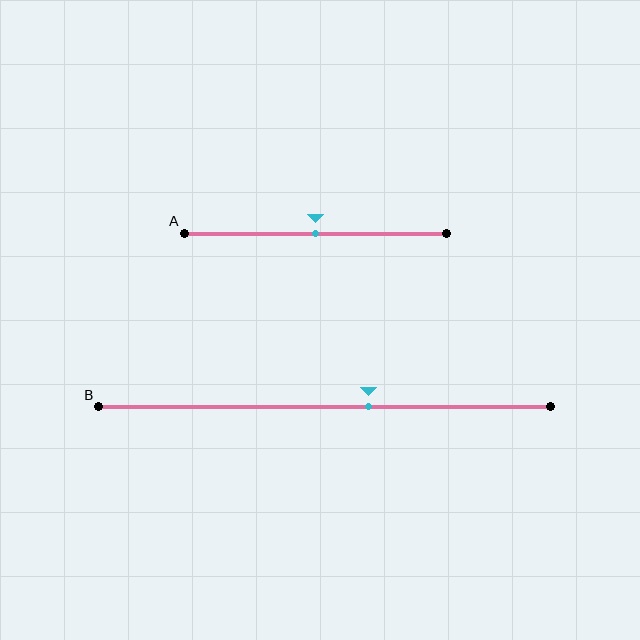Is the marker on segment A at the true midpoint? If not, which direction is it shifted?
Yes, the marker on segment A is at the true midpoint.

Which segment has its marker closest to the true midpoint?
Segment A has its marker closest to the true midpoint.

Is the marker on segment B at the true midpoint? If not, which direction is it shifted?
No, the marker on segment B is shifted to the right by about 10% of the segment length.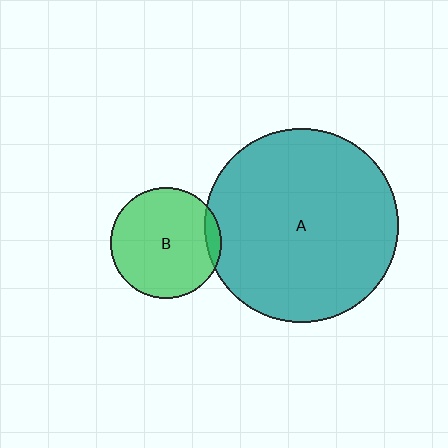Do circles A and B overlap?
Yes.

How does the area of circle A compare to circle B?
Approximately 3.1 times.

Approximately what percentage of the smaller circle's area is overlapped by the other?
Approximately 5%.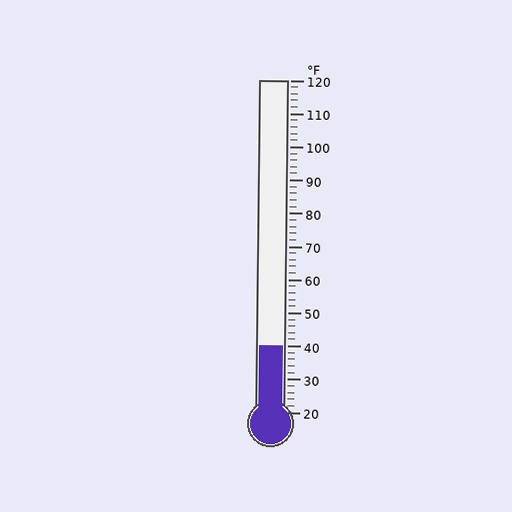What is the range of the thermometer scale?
The thermometer scale ranges from 20°F to 120°F.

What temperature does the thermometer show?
The thermometer shows approximately 40°F.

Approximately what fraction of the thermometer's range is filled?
The thermometer is filled to approximately 20% of its range.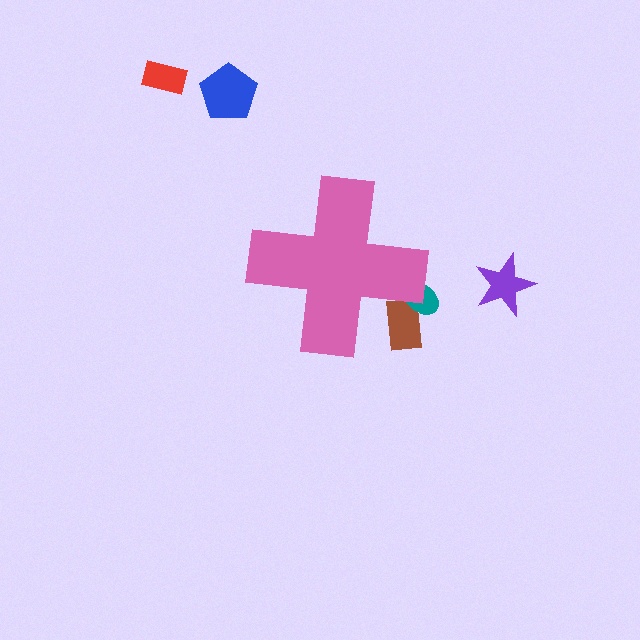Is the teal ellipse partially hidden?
Yes, the teal ellipse is partially hidden behind the pink cross.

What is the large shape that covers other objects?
A pink cross.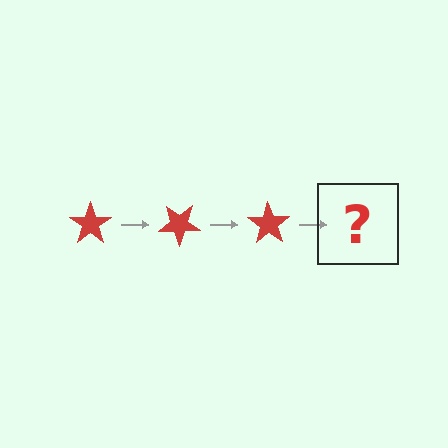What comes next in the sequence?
The next element should be a red star rotated 105 degrees.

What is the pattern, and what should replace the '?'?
The pattern is that the star rotates 35 degrees each step. The '?' should be a red star rotated 105 degrees.